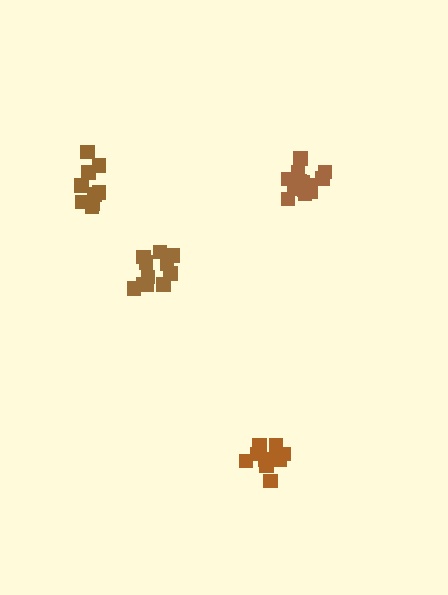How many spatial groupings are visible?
There are 4 spatial groupings.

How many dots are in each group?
Group 1: 11 dots, Group 2: 10 dots, Group 3: 9 dots, Group 4: 15 dots (45 total).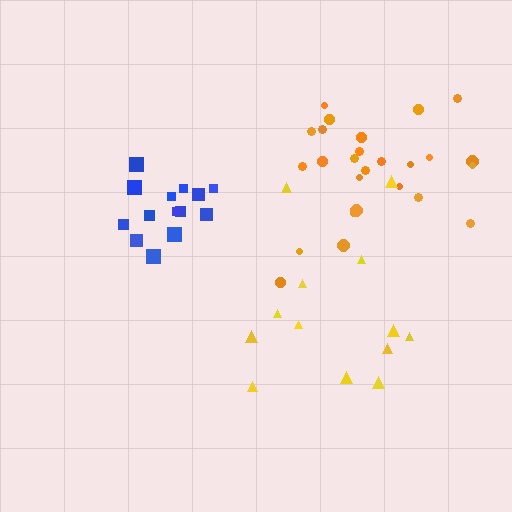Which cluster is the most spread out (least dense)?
Yellow.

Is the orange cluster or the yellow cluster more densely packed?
Orange.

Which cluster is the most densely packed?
Blue.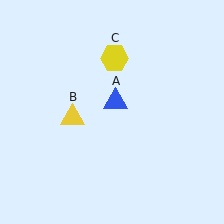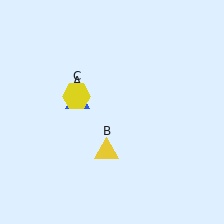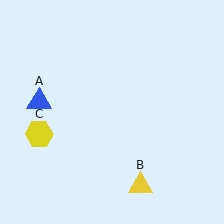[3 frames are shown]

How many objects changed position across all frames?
3 objects changed position: blue triangle (object A), yellow triangle (object B), yellow hexagon (object C).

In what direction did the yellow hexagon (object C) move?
The yellow hexagon (object C) moved down and to the left.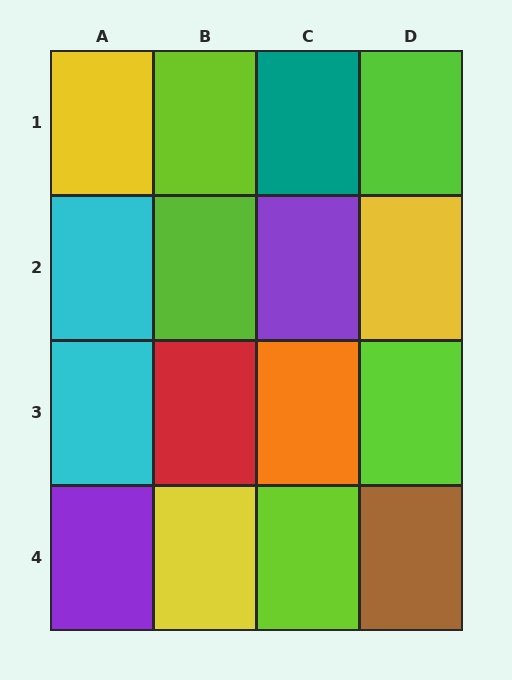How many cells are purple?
2 cells are purple.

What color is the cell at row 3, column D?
Lime.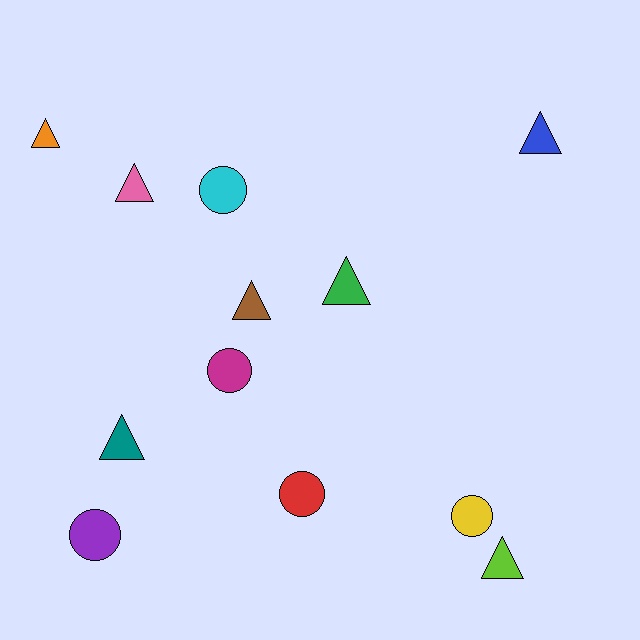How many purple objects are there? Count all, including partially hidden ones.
There is 1 purple object.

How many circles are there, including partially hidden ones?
There are 5 circles.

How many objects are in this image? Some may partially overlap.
There are 12 objects.